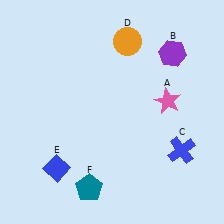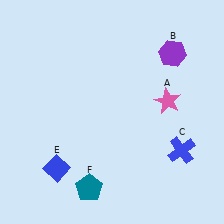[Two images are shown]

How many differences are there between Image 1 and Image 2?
There is 1 difference between the two images.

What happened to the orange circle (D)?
The orange circle (D) was removed in Image 2. It was in the top-right area of Image 1.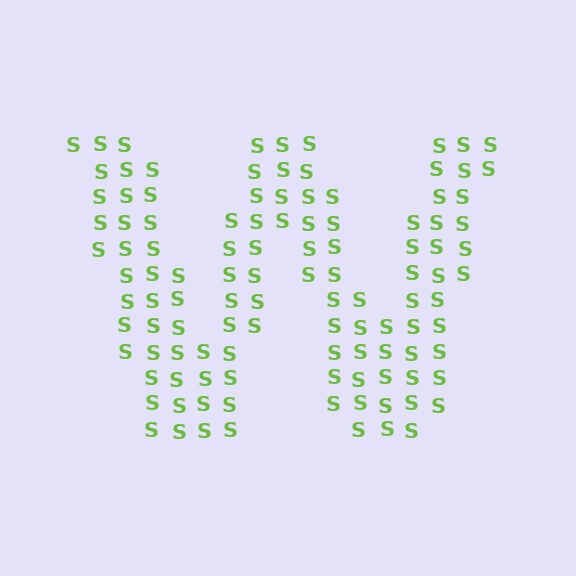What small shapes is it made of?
It is made of small letter S's.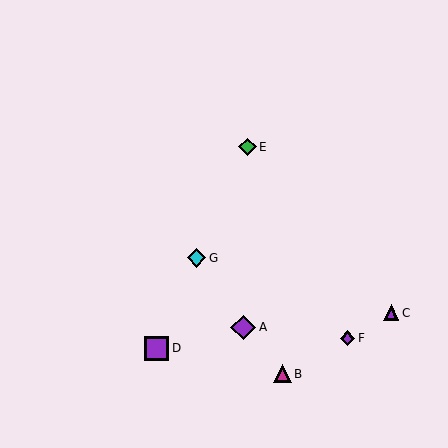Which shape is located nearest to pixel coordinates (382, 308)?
The purple triangle (labeled C) at (391, 313) is nearest to that location.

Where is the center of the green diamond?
The center of the green diamond is at (247, 147).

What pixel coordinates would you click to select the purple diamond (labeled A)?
Click at (243, 327) to select the purple diamond A.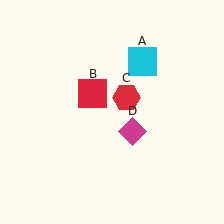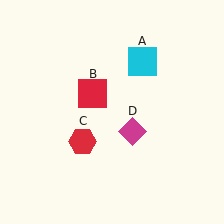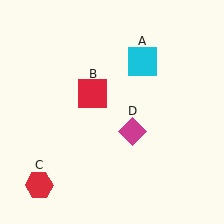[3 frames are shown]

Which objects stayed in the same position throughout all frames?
Cyan square (object A) and red square (object B) and magenta diamond (object D) remained stationary.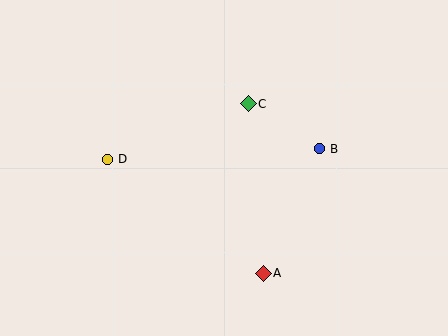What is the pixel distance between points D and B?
The distance between D and B is 212 pixels.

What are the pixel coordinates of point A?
Point A is at (263, 273).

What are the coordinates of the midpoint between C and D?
The midpoint between C and D is at (178, 131).